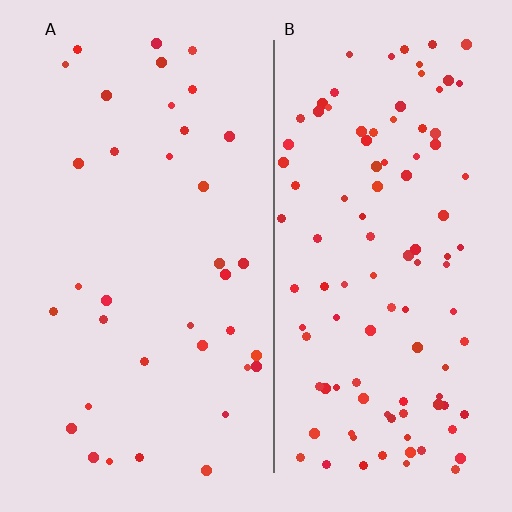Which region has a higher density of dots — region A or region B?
B (the right).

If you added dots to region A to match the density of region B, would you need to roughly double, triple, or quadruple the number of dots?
Approximately triple.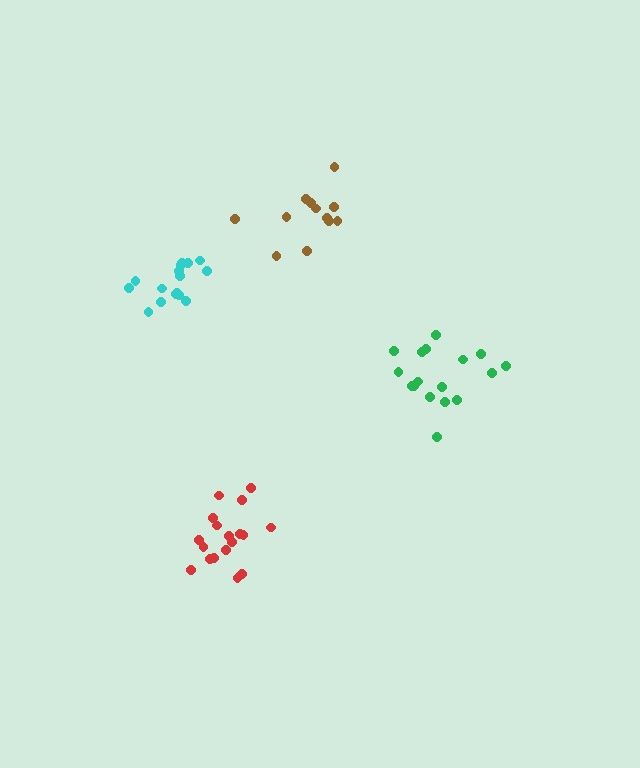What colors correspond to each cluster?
The clusters are colored: red, brown, cyan, green.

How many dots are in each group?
Group 1: 18 dots, Group 2: 12 dots, Group 3: 16 dots, Group 4: 18 dots (64 total).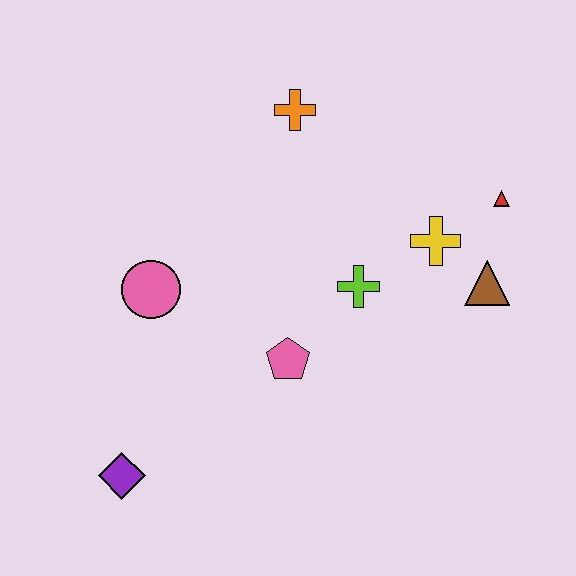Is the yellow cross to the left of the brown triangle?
Yes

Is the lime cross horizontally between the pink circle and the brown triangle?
Yes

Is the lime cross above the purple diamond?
Yes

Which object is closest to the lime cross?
The yellow cross is closest to the lime cross.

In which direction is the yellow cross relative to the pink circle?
The yellow cross is to the right of the pink circle.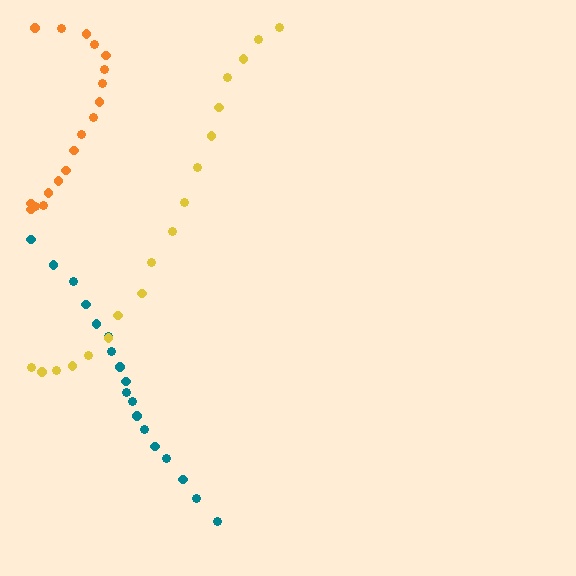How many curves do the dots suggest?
There are 3 distinct paths.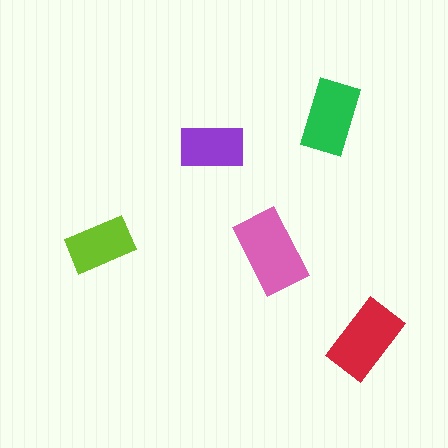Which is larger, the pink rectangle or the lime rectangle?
The pink one.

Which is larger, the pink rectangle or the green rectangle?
The pink one.